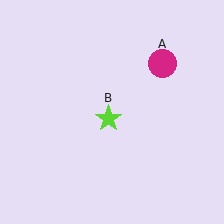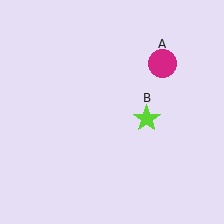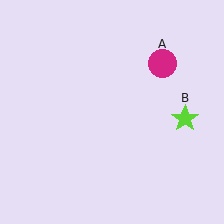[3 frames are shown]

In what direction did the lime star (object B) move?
The lime star (object B) moved right.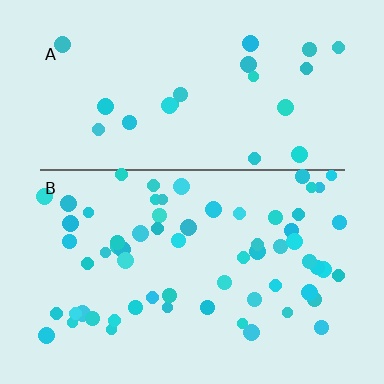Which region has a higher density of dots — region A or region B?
B (the bottom).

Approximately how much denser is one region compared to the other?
Approximately 2.9× — region B over region A.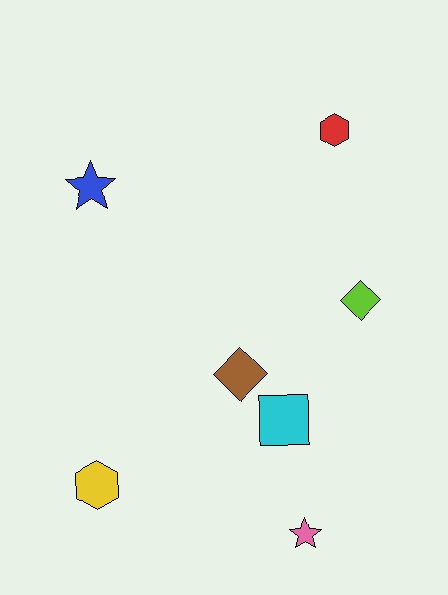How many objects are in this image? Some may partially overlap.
There are 7 objects.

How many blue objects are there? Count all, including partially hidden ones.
There is 1 blue object.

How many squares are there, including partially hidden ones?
There is 1 square.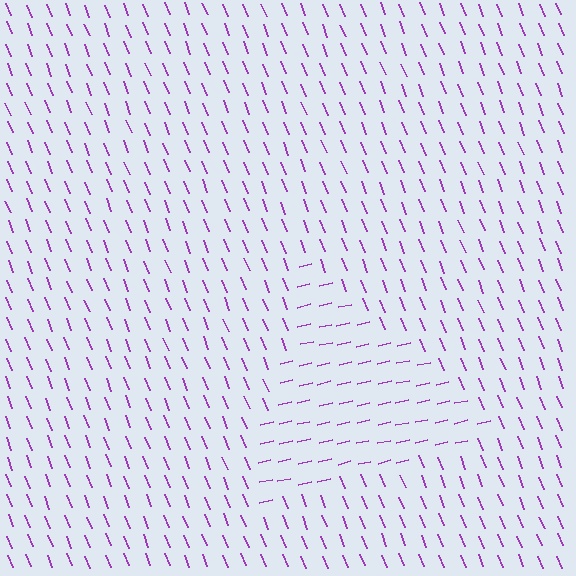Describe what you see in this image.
The image is filled with small purple line segments. A triangle region in the image has lines oriented differently from the surrounding lines, creating a visible texture boundary.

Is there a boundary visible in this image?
Yes, there is a texture boundary formed by a change in line orientation.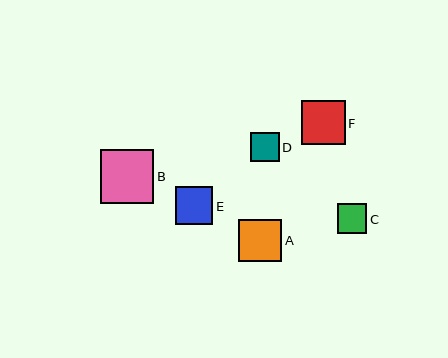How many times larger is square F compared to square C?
Square F is approximately 1.5 times the size of square C.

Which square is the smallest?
Square D is the smallest with a size of approximately 29 pixels.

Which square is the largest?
Square B is the largest with a size of approximately 54 pixels.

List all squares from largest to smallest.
From largest to smallest: B, F, A, E, C, D.